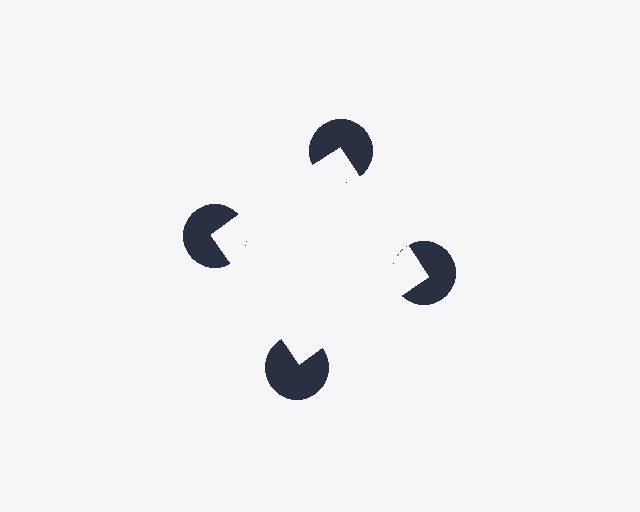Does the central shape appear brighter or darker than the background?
It typically appears slightly brighter than the background, even though no actual brightness change is drawn.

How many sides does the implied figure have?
4 sides.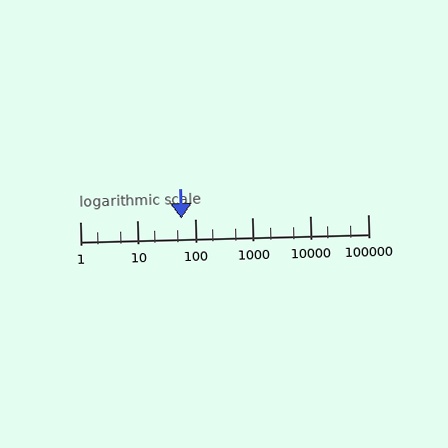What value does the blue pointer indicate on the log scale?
The pointer indicates approximately 57.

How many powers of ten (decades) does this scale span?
The scale spans 5 decades, from 1 to 100000.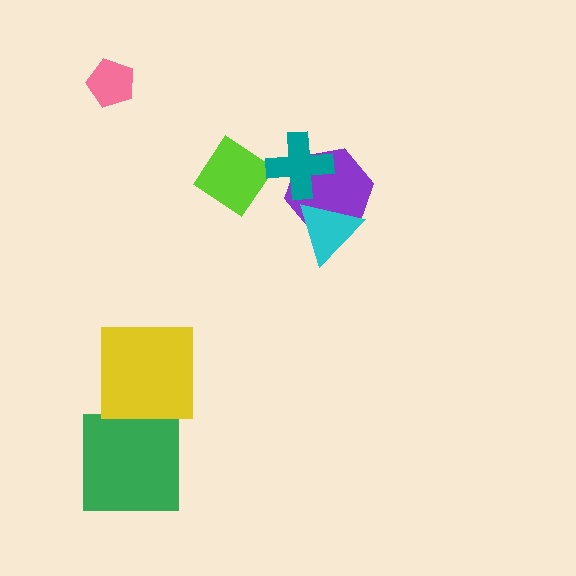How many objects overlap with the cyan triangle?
1 object overlaps with the cyan triangle.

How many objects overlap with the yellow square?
0 objects overlap with the yellow square.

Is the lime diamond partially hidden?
Yes, it is partially covered by another shape.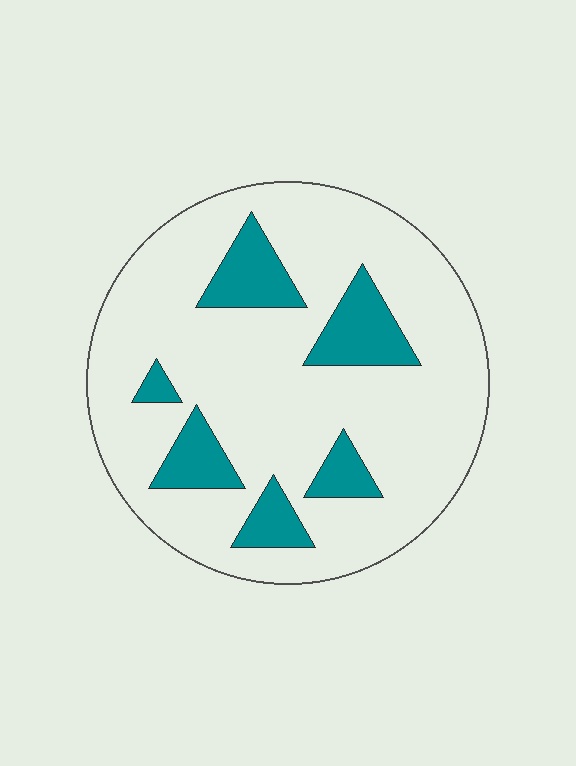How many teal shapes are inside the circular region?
6.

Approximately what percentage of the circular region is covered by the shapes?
Approximately 20%.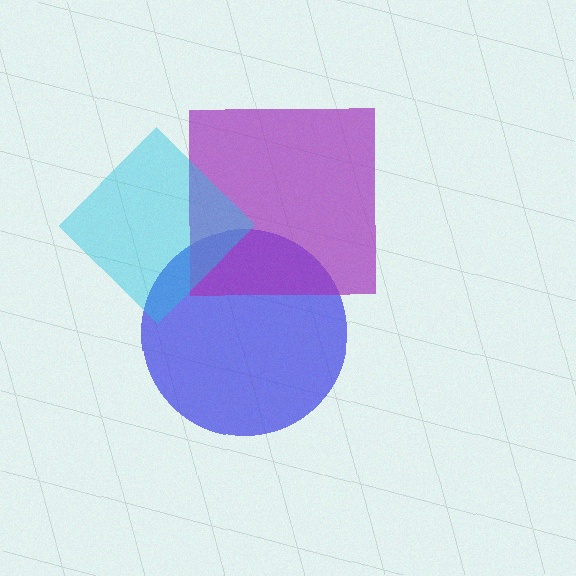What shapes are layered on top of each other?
The layered shapes are: a blue circle, a purple square, a cyan diamond.